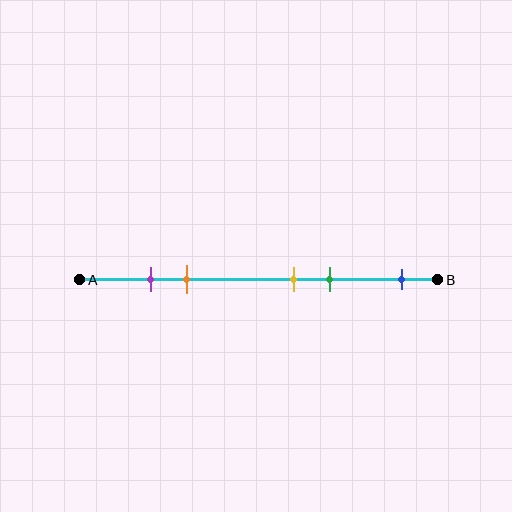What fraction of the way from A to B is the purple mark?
The purple mark is approximately 20% (0.2) of the way from A to B.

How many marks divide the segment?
There are 5 marks dividing the segment.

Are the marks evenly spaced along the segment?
No, the marks are not evenly spaced.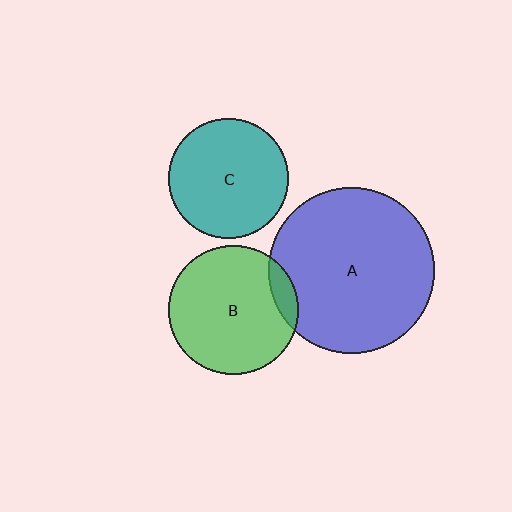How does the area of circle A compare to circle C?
Approximately 1.9 times.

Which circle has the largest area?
Circle A (blue).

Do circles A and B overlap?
Yes.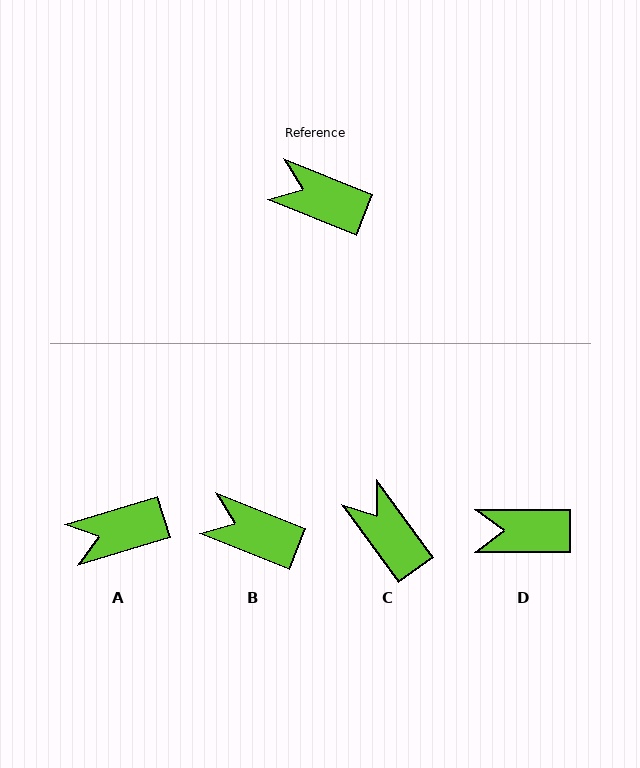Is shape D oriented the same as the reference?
No, it is off by about 22 degrees.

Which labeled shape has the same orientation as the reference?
B.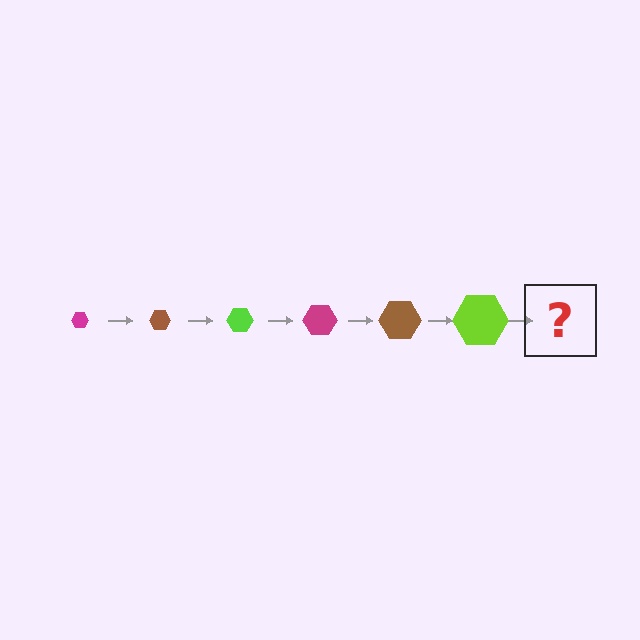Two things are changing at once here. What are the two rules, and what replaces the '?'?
The two rules are that the hexagon grows larger each step and the color cycles through magenta, brown, and lime. The '?' should be a magenta hexagon, larger than the previous one.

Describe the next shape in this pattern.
It should be a magenta hexagon, larger than the previous one.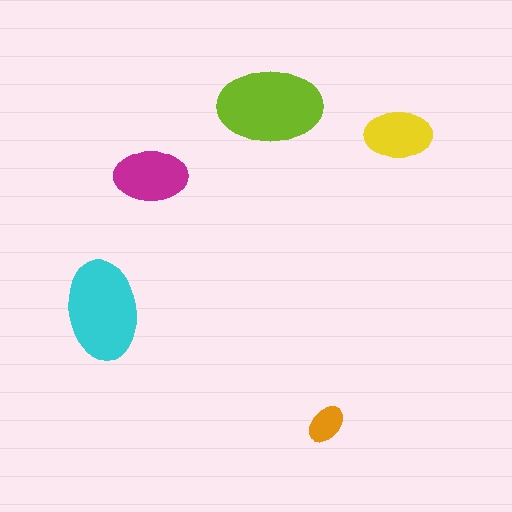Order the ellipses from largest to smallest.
the lime one, the cyan one, the magenta one, the yellow one, the orange one.